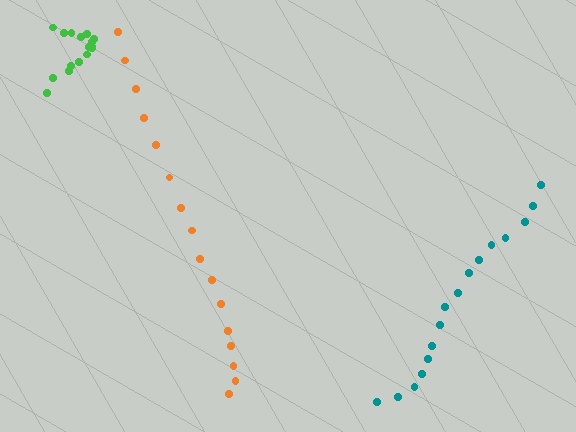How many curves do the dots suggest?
There are 3 distinct paths.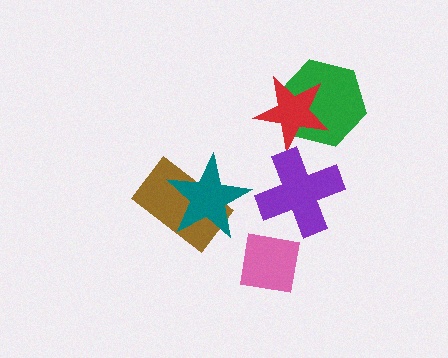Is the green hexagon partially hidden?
Yes, it is partially covered by another shape.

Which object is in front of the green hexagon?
The red star is in front of the green hexagon.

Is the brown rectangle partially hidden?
Yes, it is partially covered by another shape.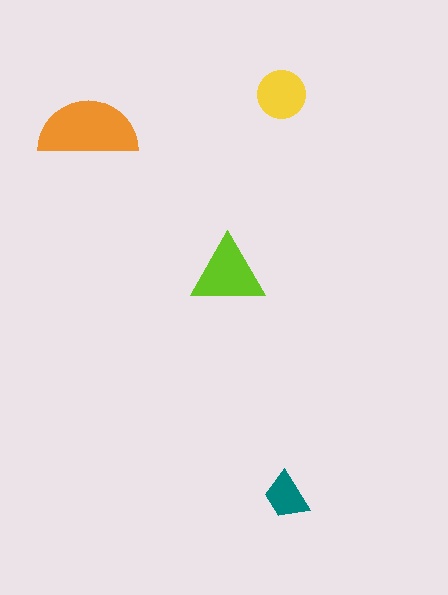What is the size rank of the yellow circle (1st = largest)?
3rd.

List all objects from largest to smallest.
The orange semicircle, the lime triangle, the yellow circle, the teal trapezoid.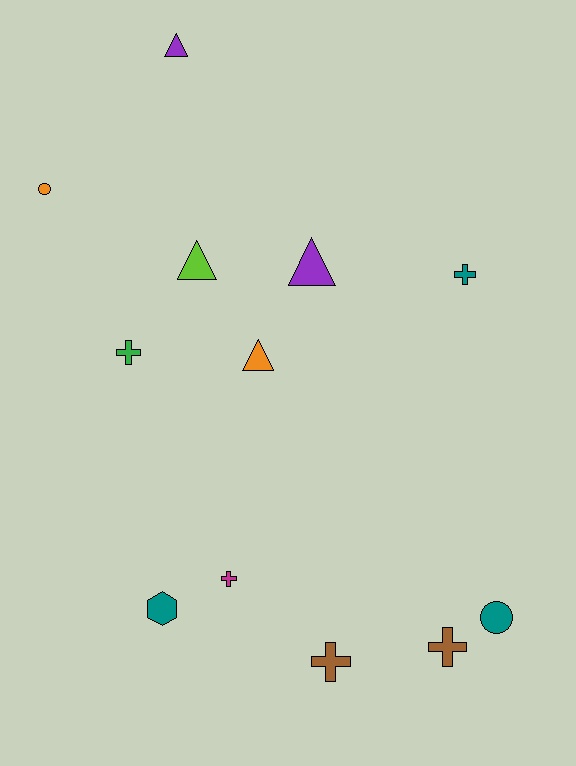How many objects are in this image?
There are 12 objects.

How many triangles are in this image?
There are 4 triangles.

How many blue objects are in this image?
There are no blue objects.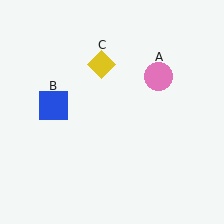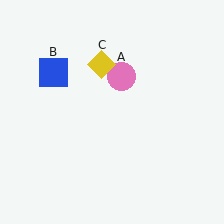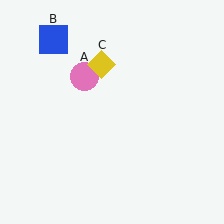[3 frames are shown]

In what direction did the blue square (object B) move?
The blue square (object B) moved up.